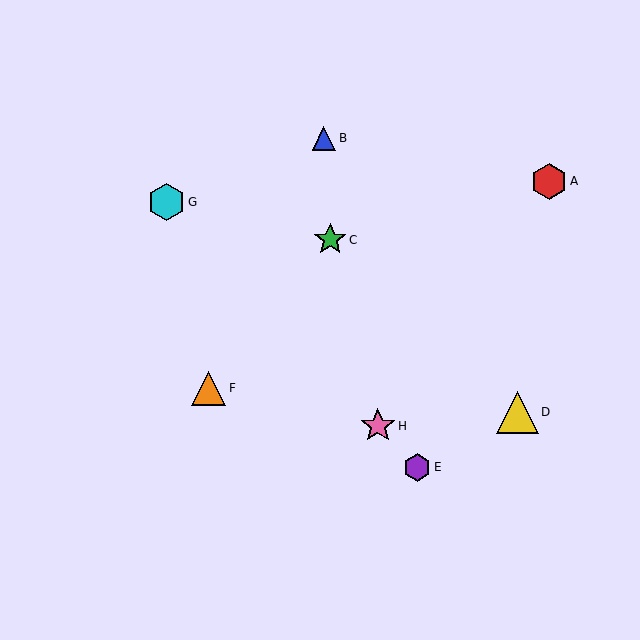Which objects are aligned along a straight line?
Objects E, G, H are aligned along a straight line.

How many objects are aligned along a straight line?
3 objects (E, G, H) are aligned along a straight line.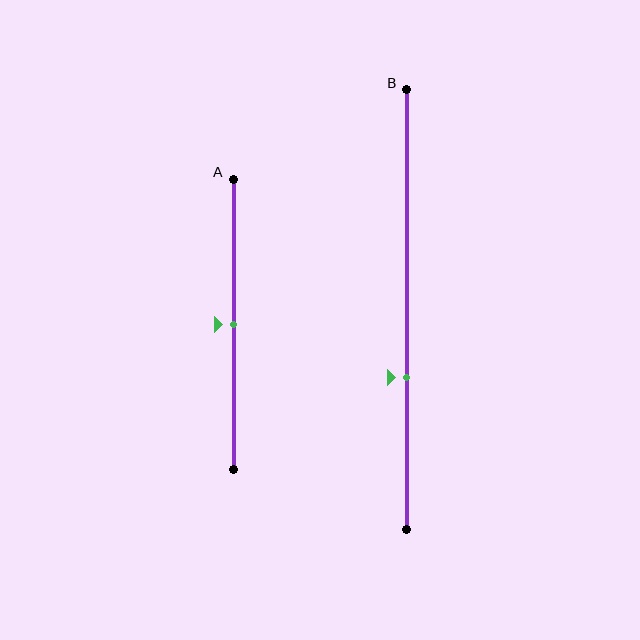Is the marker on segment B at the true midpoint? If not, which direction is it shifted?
No, the marker on segment B is shifted downward by about 16% of the segment length.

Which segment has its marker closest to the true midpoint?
Segment A has its marker closest to the true midpoint.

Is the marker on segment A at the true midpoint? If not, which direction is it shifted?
Yes, the marker on segment A is at the true midpoint.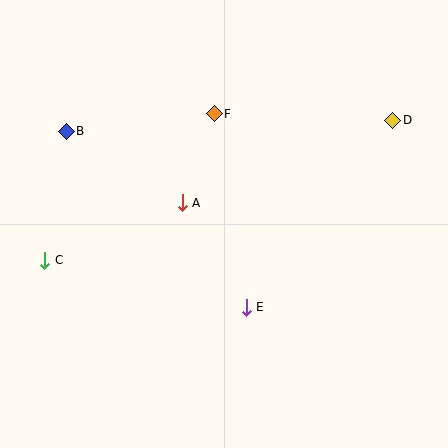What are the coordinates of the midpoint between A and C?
The midpoint between A and C is at (114, 231).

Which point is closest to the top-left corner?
Point B is closest to the top-left corner.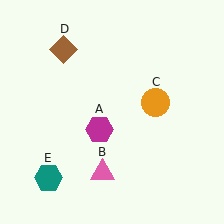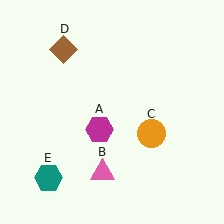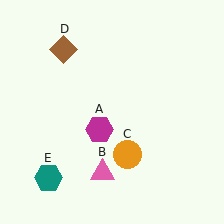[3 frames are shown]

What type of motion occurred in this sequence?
The orange circle (object C) rotated clockwise around the center of the scene.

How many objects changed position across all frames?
1 object changed position: orange circle (object C).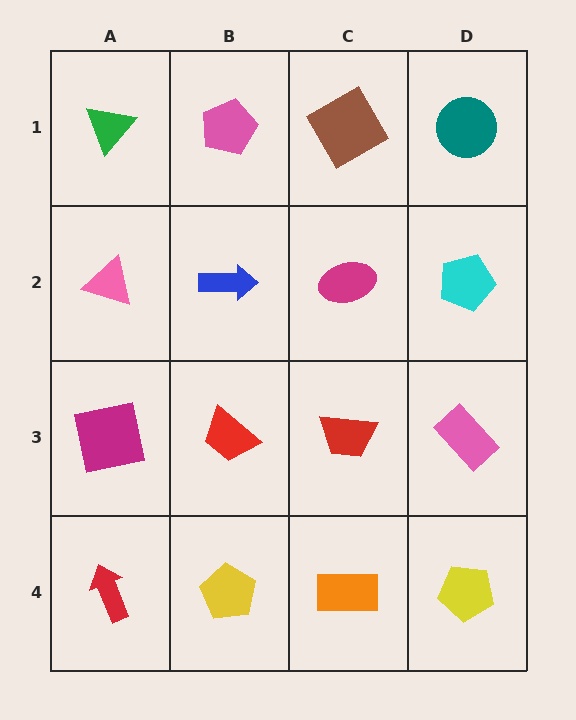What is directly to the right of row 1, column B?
A brown square.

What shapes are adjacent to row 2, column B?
A pink pentagon (row 1, column B), a red trapezoid (row 3, column B), a pink triangle (row 2, column A), a magenta ellipse (row 2, column C).